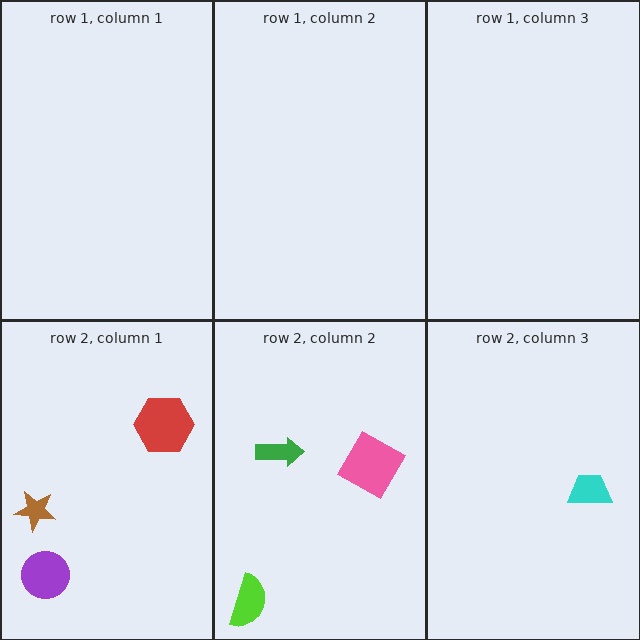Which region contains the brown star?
The row 2, column 1 region.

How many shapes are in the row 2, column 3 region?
1.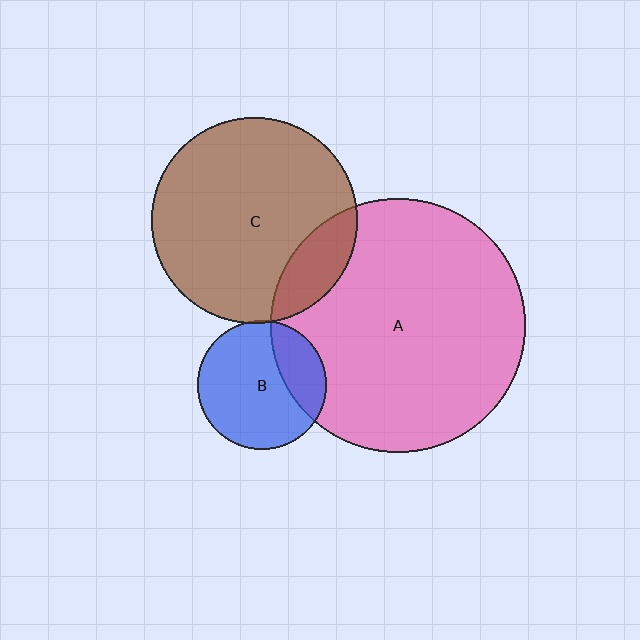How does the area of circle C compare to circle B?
Approximately 2.6 times.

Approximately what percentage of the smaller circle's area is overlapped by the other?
Approximately 5%.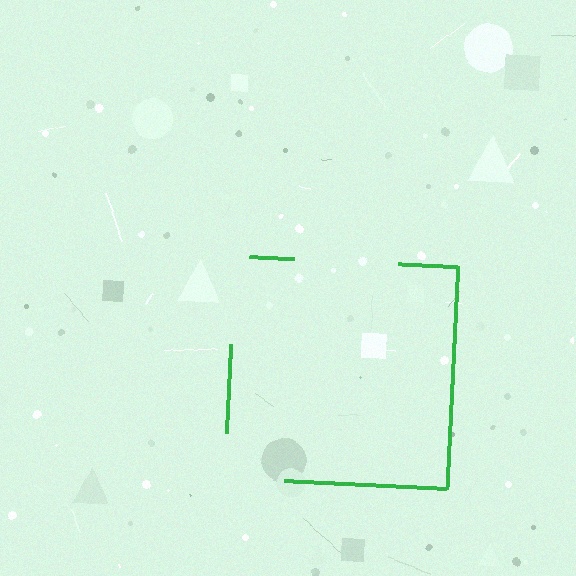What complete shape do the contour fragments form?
The contour fragments form a square.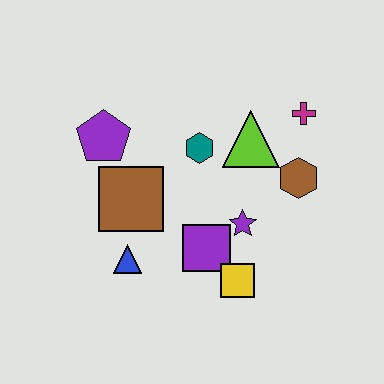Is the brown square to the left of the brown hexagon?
Yes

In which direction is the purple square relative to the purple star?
The purple square is to the left of the purple star.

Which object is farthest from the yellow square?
The purple pentagon is farthest from the yellow square.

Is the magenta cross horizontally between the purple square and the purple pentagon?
No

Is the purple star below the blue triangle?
No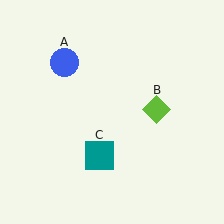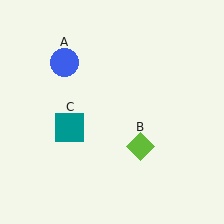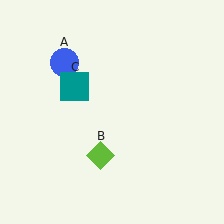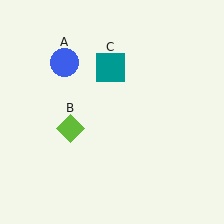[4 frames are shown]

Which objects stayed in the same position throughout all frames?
Blue circle (object A) remained stationary.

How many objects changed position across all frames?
2 objects changed position: lime diamond (object B), teal square (object C).